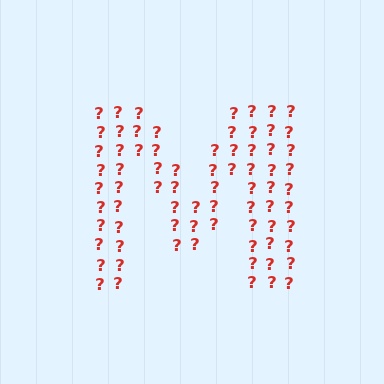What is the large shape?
The large shape is the letter M.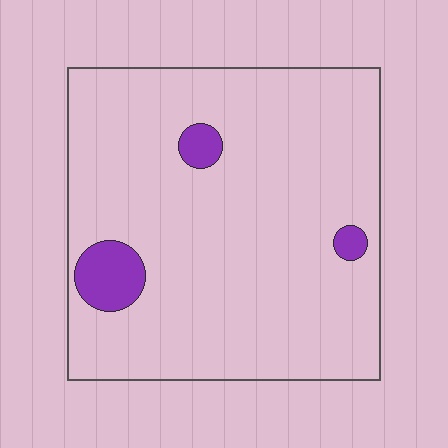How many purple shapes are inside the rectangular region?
3.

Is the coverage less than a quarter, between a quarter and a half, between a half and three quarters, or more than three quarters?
Less than a quarter.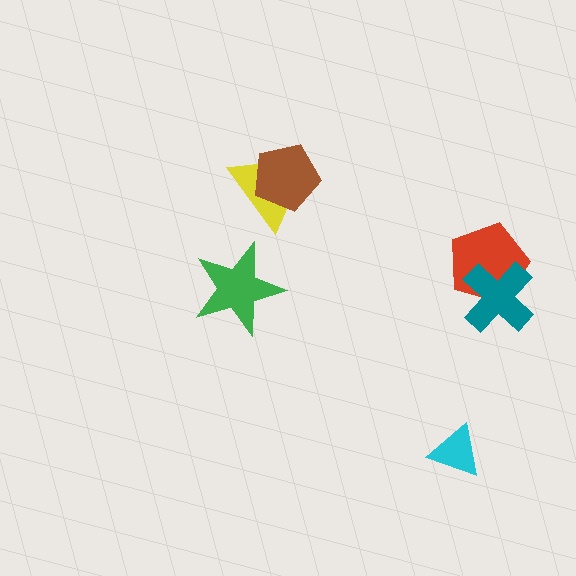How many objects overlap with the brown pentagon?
1 object overlaps with the brown pentagon.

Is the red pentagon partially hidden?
Yes, it is partially covered by another shape.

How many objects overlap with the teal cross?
1 object overlaps with the teal cross.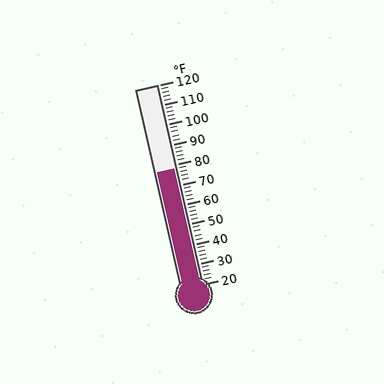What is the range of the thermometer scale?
The thermometer scale ranges from 20°F to 120°F.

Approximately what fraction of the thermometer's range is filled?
The thermometer is filled to approximately 60% of its range.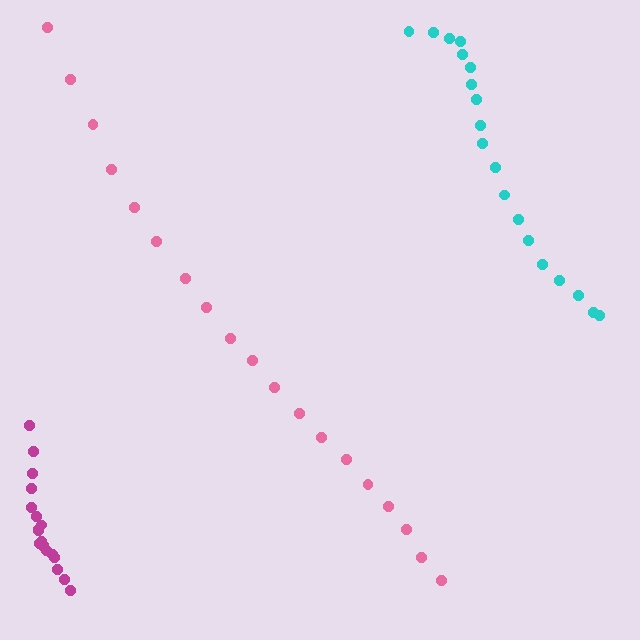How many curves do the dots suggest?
There are 3 distinct paths.